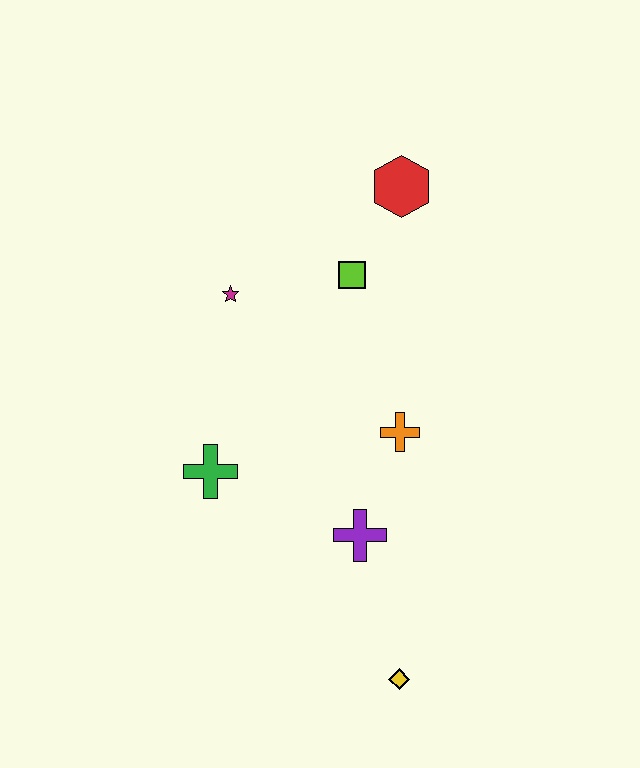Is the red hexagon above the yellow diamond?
Yes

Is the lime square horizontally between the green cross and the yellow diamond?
Yes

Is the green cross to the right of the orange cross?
No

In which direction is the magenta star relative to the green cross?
The magenta star is above the green cross.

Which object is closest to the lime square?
The red hexagon is closest to the lime square.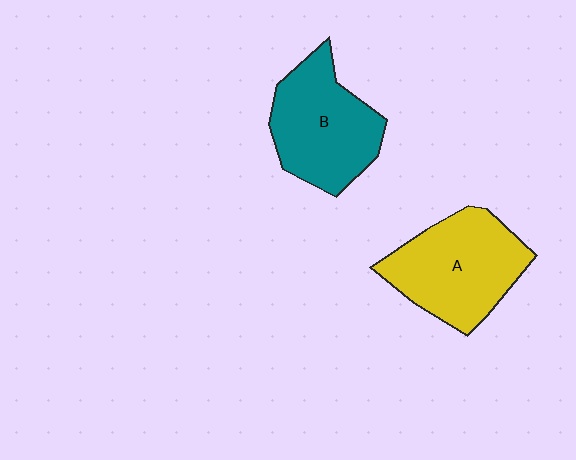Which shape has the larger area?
Shape A (yellow).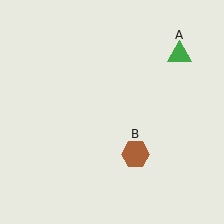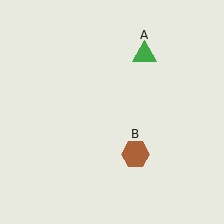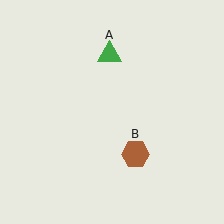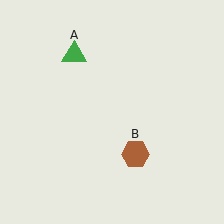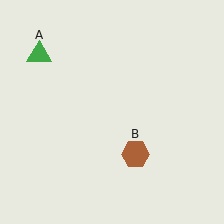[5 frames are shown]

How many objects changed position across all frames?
1 object changed position: green triangle (object A).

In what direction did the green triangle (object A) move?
The green triangle (object A) moved left.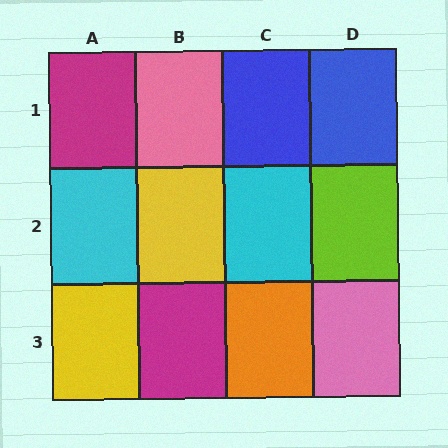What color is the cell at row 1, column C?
Blue.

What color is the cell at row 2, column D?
Lime.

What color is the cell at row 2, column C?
Cyan.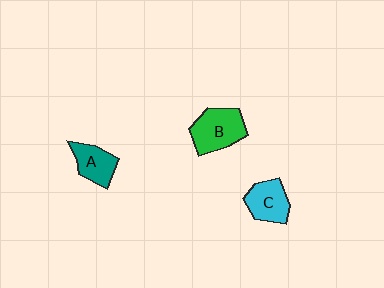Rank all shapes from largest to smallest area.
From largest to smallest: B (green), C (cyan), A (teal).